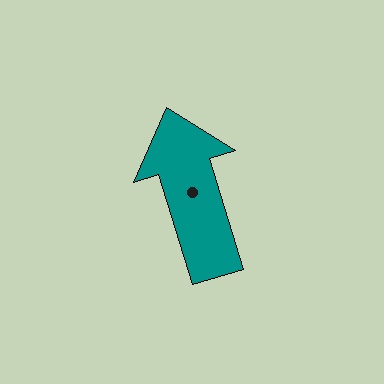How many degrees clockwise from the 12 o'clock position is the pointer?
Approximately 343 degrees.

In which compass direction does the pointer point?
North.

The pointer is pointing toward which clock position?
Roughly 11 o'clock.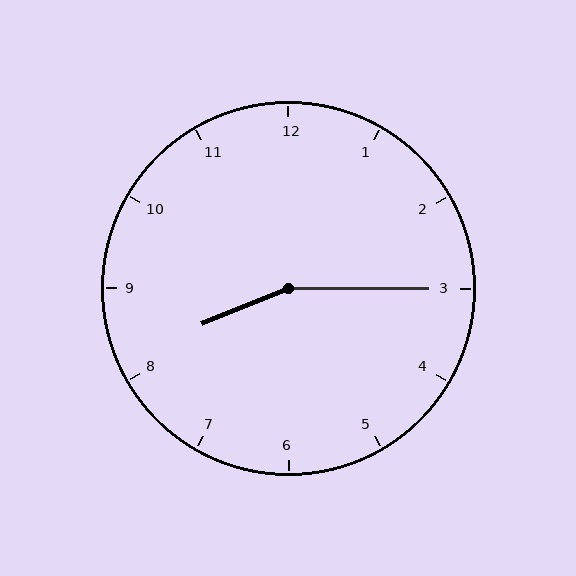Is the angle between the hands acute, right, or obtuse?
It is obtuse.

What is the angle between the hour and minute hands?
Approximately 158 degrees.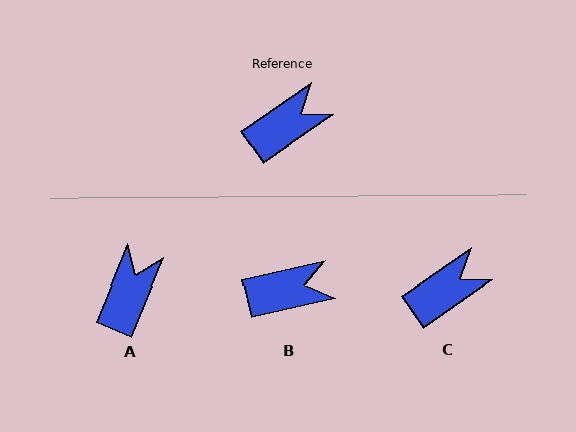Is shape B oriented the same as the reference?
No, it is off by about 22 degrees.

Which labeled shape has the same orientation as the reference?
C.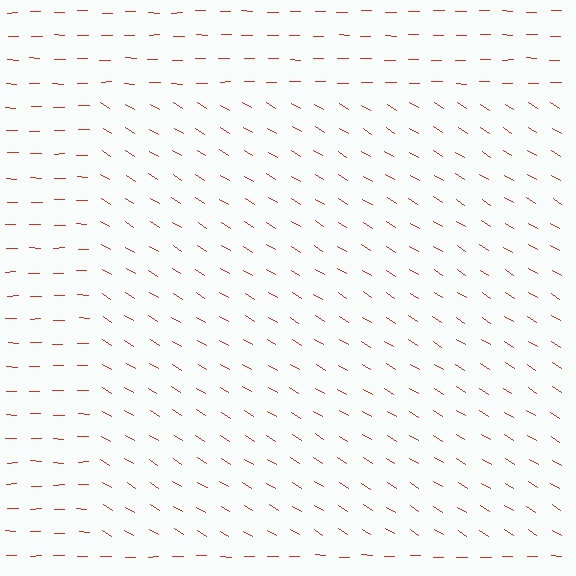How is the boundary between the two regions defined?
The boundary is defined purely by a change in line orientation (approximately 31 degrees difference). All lines are the same color and thickness.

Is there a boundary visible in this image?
Yes, there is a texture boundary formed by a change in line orientation.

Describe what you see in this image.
The image is filled with small red line segments. A rectangle region in the image has lines oriented differently from the surrounding lines, creating a visible texture boundary.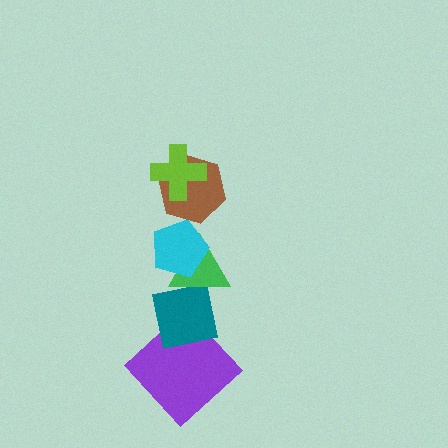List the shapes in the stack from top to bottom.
From top to bottom: the lime cross, the brown hexagon, the cyan pentagon, the green triangle, the teal square, the purple diamond.